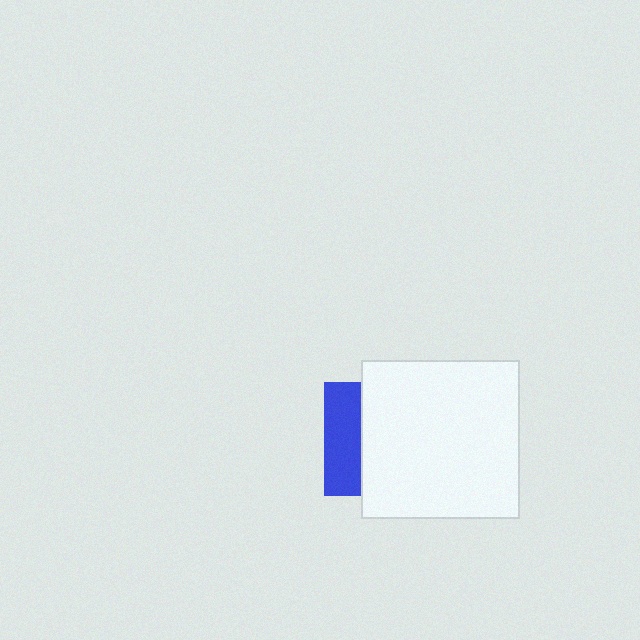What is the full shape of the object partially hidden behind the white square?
The partially hidden object is a blue square.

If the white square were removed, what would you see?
You would see the complete blue square.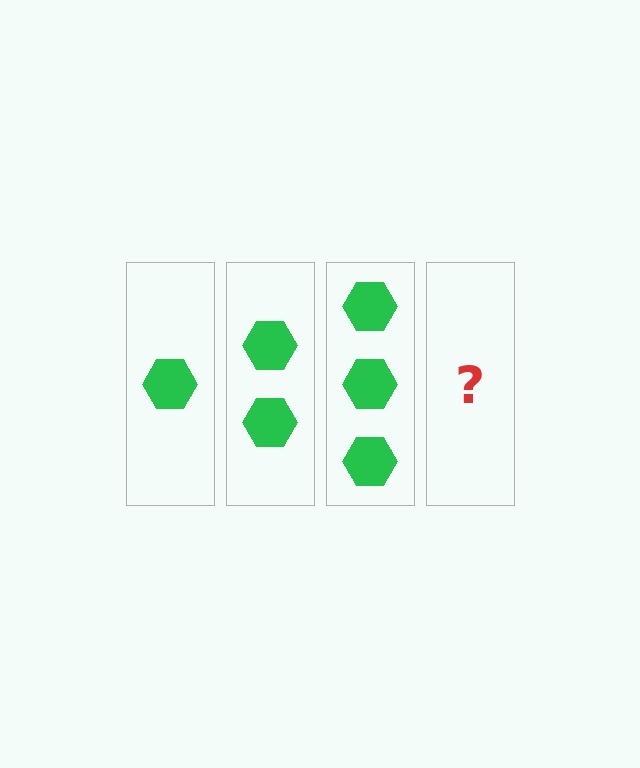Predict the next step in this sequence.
The next step is 4 hexagons.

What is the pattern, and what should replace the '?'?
The pattern is that each step adds one more hexagon. The '?' should be 4 hexagons.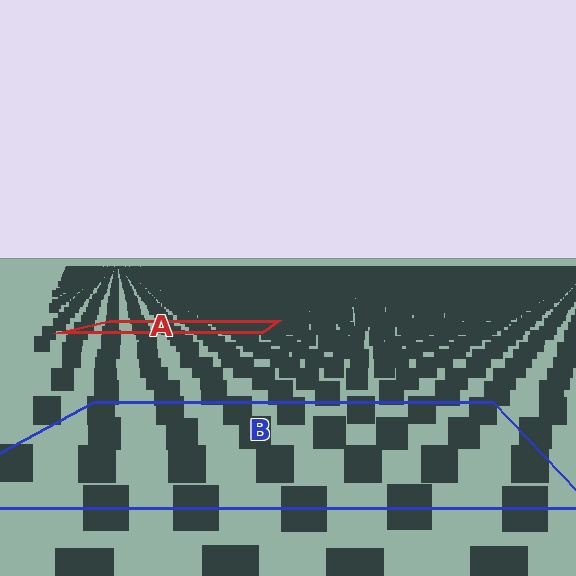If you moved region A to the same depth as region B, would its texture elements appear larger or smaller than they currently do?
They would appear larger. At a closer depth, the same texture elements are projected at a bigger on-screen size.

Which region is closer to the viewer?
Region B is closer. The texture elements there are larger and more spread out.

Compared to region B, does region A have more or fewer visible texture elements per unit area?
Region A has more texture elements per unit area — they are packed more densely because it is farther away.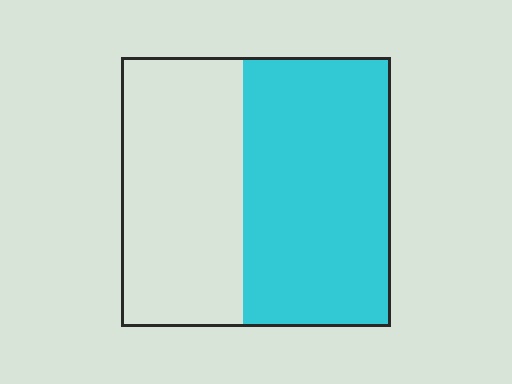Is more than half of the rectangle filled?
Yes.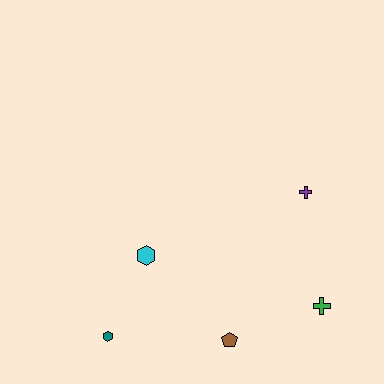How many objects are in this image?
There are 5 objects.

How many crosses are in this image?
There are 2 crosses.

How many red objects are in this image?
There are no red objects.